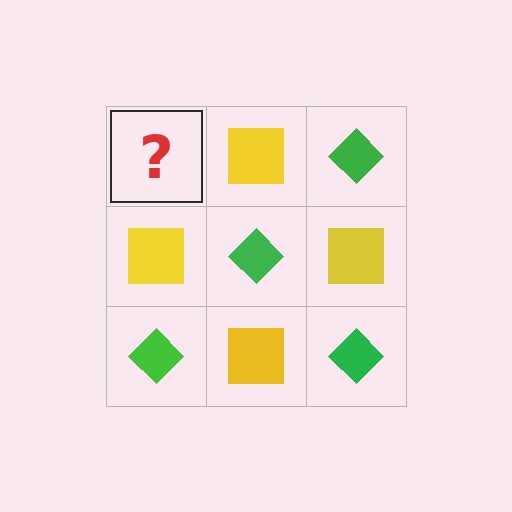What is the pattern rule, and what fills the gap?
The rule is that it alternates green diamond and yellow square in a checkerboard pattern. The gap should be filled with a green diamond.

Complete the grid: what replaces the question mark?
The question mark should be replaced with a green diamond.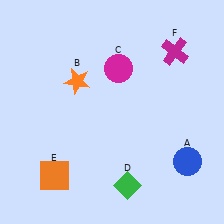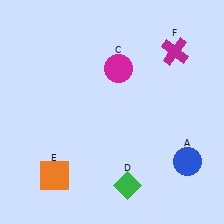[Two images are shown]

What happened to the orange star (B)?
The orange star (B) was removed in Image 2. It was in the top-left area of Image 1.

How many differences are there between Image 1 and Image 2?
There is 1 difference between the two images.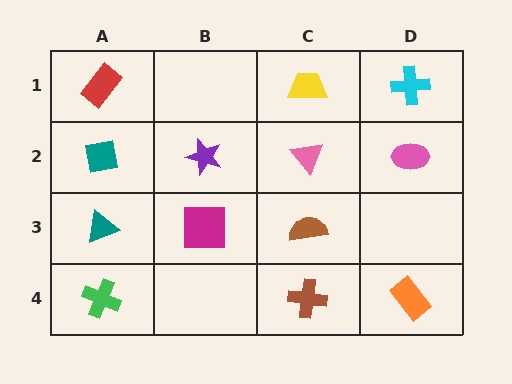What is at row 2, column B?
A purple star.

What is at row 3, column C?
A brown semicircle.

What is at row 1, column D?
A cyan cross.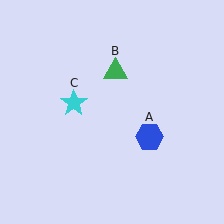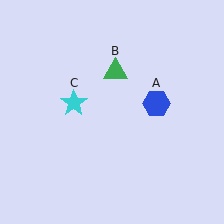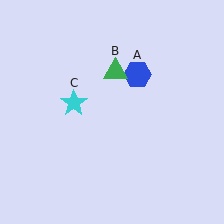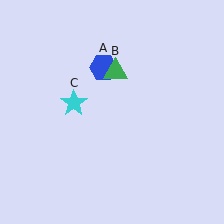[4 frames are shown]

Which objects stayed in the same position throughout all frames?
Green triangle (object B) and cyan star (object C) remained stationary.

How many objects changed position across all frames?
1 object changed position: blue hexagon (object A).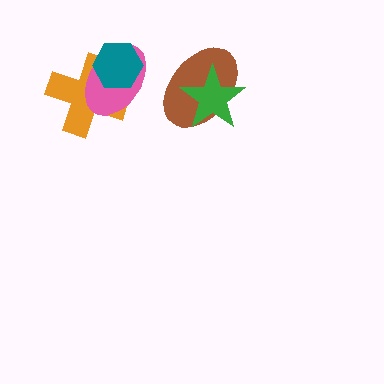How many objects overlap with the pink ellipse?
2 objects overlap with the pink ellipse.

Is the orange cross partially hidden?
Yes, it is partially covered by another shape.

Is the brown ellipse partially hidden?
Yes, it is partially covered by another shape.